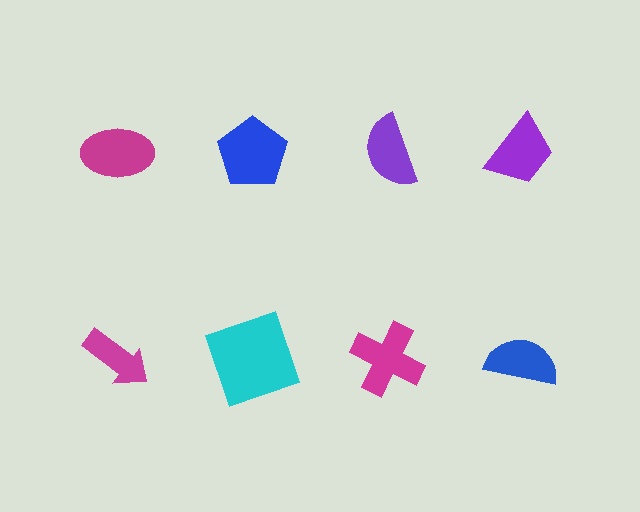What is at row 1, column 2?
A blue pentagon.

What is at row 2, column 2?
A cyan square.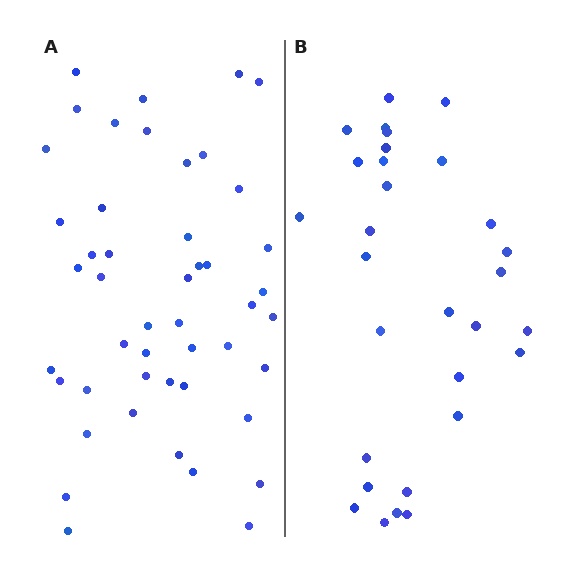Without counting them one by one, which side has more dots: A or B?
Region A (the left region) has more dots.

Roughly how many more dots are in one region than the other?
Region A has approximately 15 more dots than region B.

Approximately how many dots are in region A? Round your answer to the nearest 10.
About 50 dots. (The exact count is 47, which rounds to 50.)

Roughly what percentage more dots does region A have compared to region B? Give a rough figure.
About 55% more.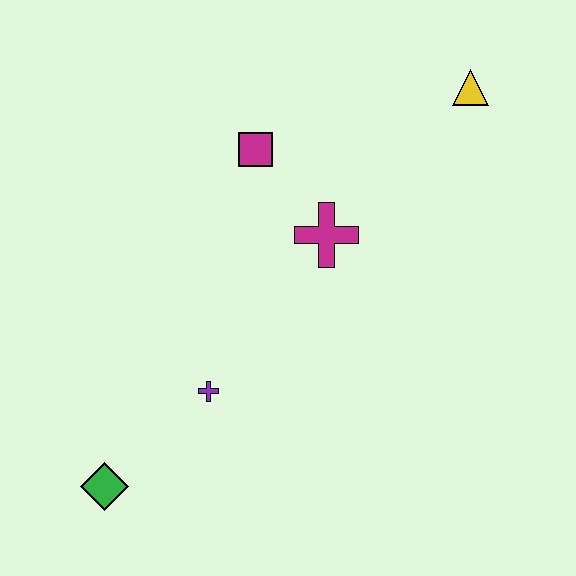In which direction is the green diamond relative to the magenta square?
The green diamond is below the magenta square.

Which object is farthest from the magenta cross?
The green diamond is farthest from the magenta cross.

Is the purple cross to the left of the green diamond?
No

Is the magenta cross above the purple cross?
Yes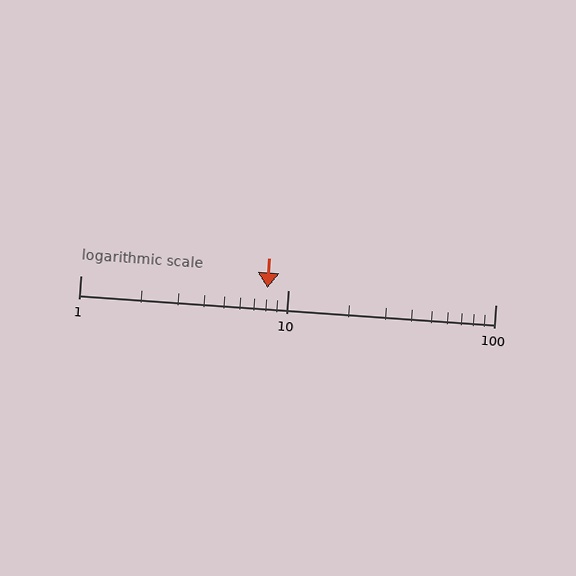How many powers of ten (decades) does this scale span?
The scale spans 2 decades, from 1 to 100.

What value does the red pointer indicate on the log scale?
The pointer indicates approximately 8.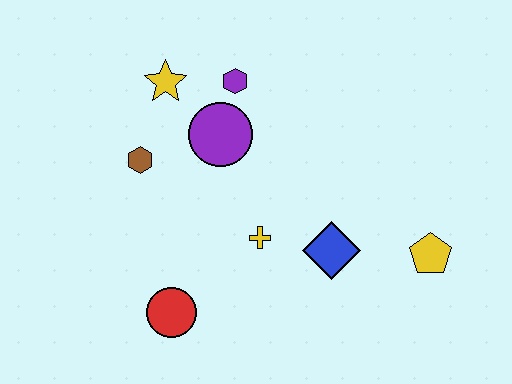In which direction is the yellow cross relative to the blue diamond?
The yellow cross is to the left of the blue diamond.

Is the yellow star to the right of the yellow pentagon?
No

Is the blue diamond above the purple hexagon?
No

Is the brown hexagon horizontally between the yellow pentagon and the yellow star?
No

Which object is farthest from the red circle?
The yellow pentagon is farthest from the red circle.